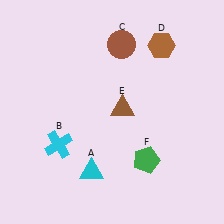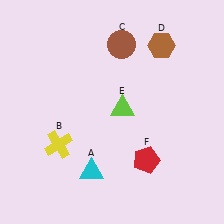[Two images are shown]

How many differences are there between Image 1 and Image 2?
There are 3 differences between the two images.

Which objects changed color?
B changed from cyan to yellow. E changed from brown to lime. F changed from green to red.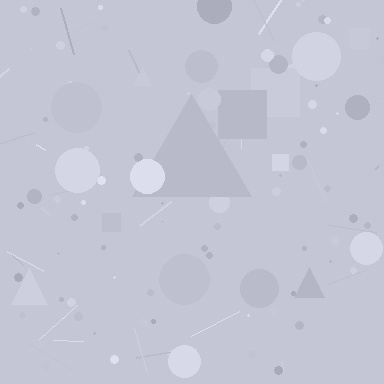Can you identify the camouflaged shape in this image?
The camouflaged shape is a triangle.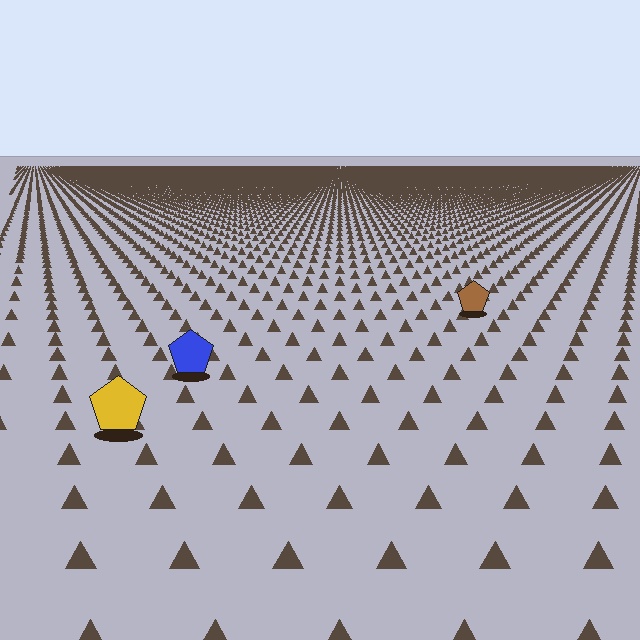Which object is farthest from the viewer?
The brown pentagon is farthest from the viewer. It appears smaller and the ground texture around it is denser.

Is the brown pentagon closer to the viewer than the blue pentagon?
No. The blue pentagon is closer — you can tell from the texture gradient: the ground texture is coarser near it.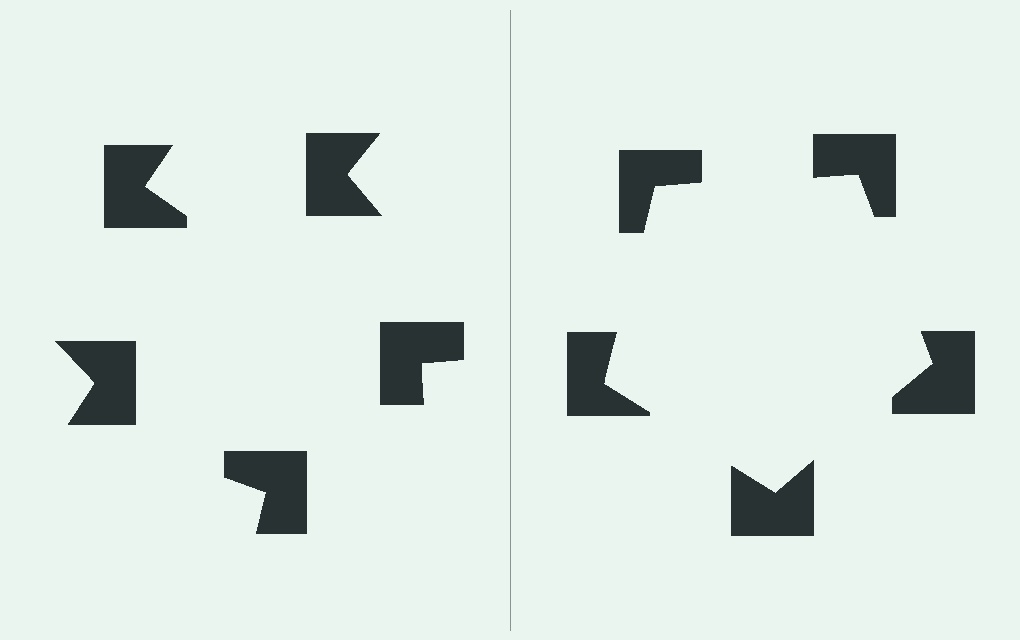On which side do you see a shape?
An illusory pentagon appears on the right side. On the left side the wedge cuts are rotated, so no coherent shape forms.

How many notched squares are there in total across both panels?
10 — 5 on each side.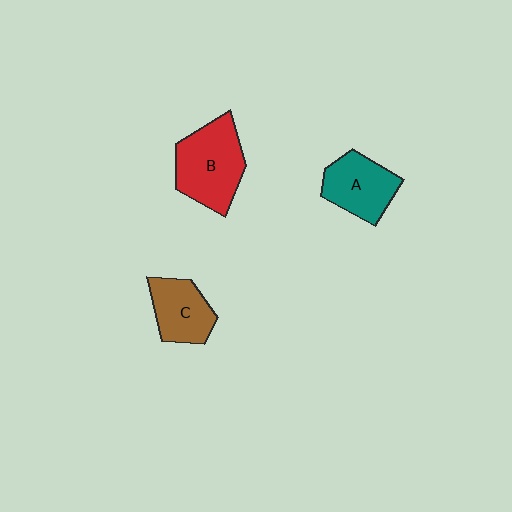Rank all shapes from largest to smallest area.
From largest to smallest: B (red), A (teal), C (brown).